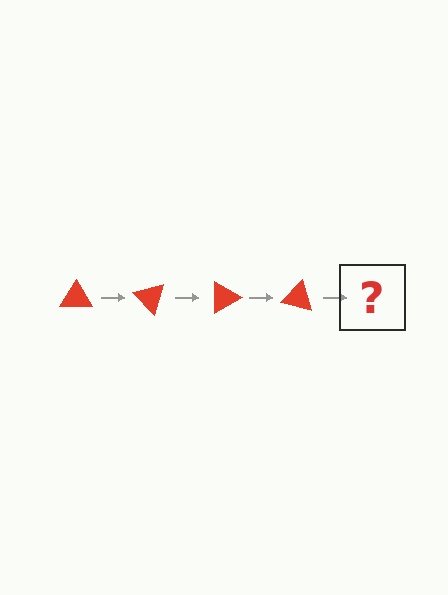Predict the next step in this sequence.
The next step is a red triangle rotated 180 degrees.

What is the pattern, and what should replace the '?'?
The pattern is that the triangle rotates 45 degrees each step. The '?' should be a red triangle rotated 180 degrees.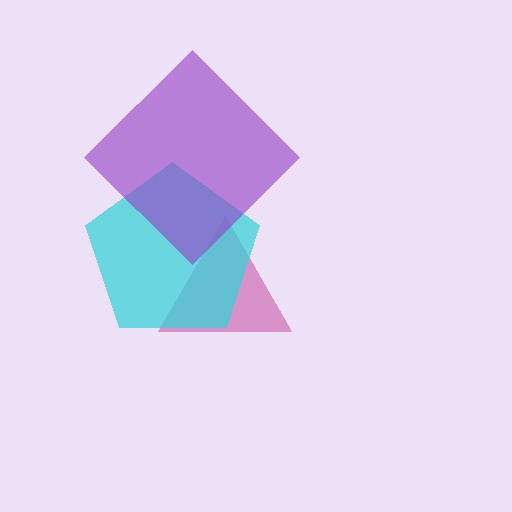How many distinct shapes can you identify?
There are 3 distinct shapes: a magenta triangle, a cyan pentagon, a purple diamond.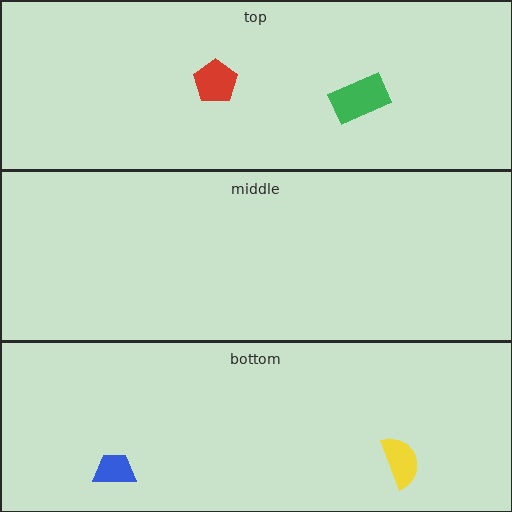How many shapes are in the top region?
2.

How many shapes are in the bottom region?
2.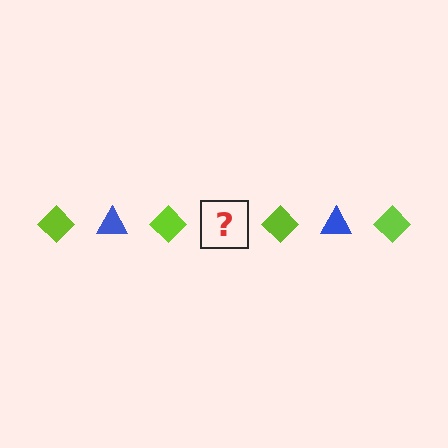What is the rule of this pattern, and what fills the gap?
The rule is that the pattern alternates between lime diamond and blue triangle. The gap should be filled with a blue triangle.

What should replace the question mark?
The question mark should be replaced with a blue triangle.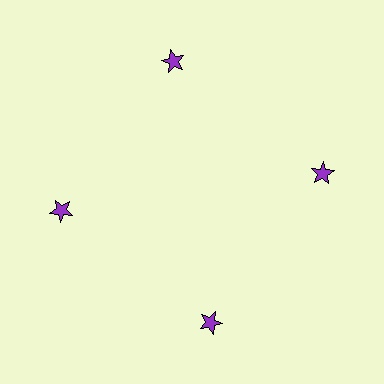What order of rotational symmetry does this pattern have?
This pattern has 4-fold rotational symmetry.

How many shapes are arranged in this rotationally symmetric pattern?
There are 4 shapes, arranged in 4 groups of 1.